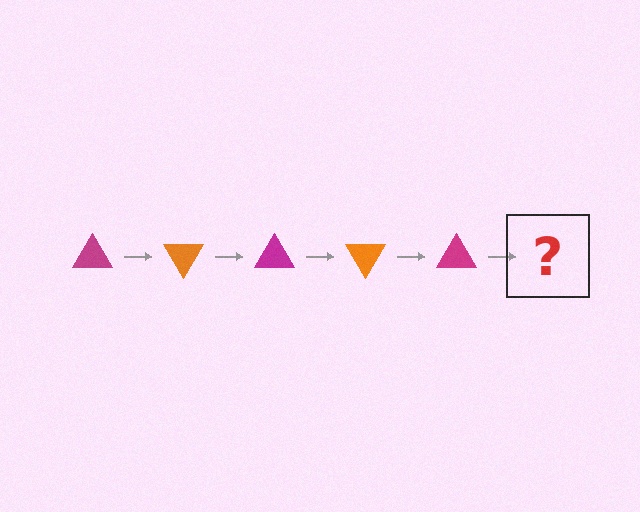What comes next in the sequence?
The next element should be an orange triangle, rotated 300 degrees from the start.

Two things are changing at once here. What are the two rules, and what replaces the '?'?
The two rules are that it rotates 60 degrees each step and the color cycles through magenta and orange. The '?' should be an orange triangle, rotated 300 degrees from the start.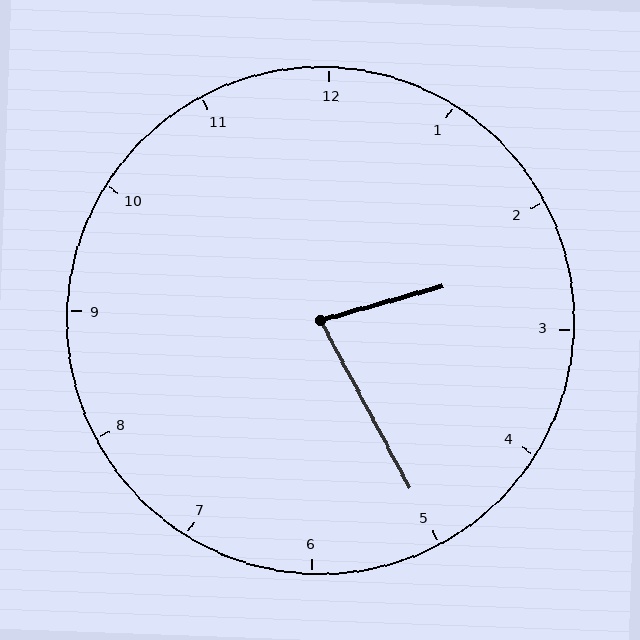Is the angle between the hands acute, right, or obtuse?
It is acute.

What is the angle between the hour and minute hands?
Approximately 78 degrees.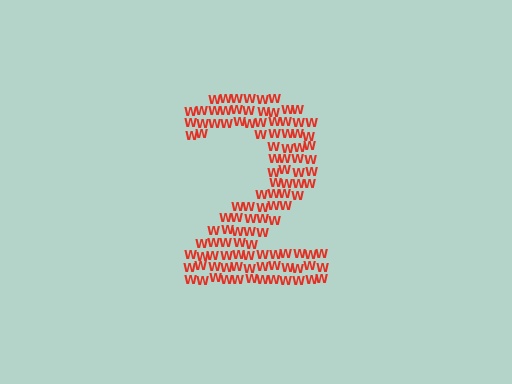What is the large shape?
The large shape is the digit 2.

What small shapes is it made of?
It is made of small letter W's.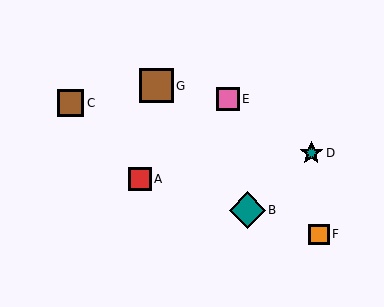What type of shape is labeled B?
Shape B is a teal diamond.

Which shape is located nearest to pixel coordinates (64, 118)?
The brown square (labeled C) at (70, 103) is nearest to that location.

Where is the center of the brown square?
The center of the brown square is at (70, 103).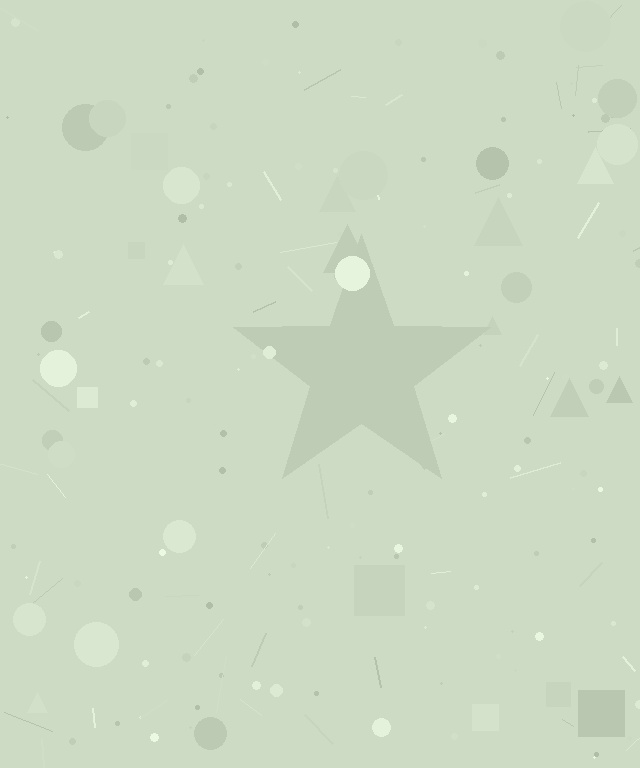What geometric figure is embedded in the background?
A star is embedded in the background.